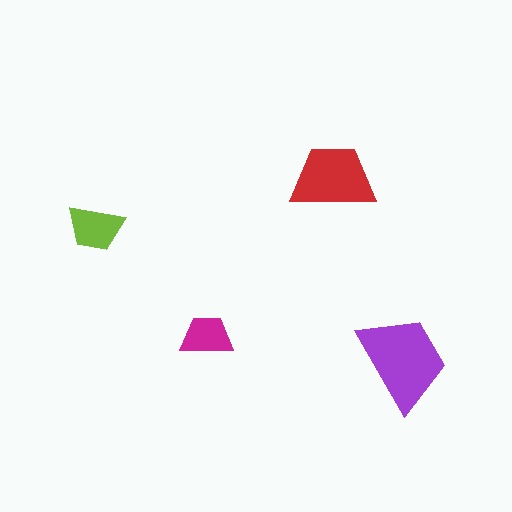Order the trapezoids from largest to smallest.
the purple one, the red one, the lime one, the magenta one.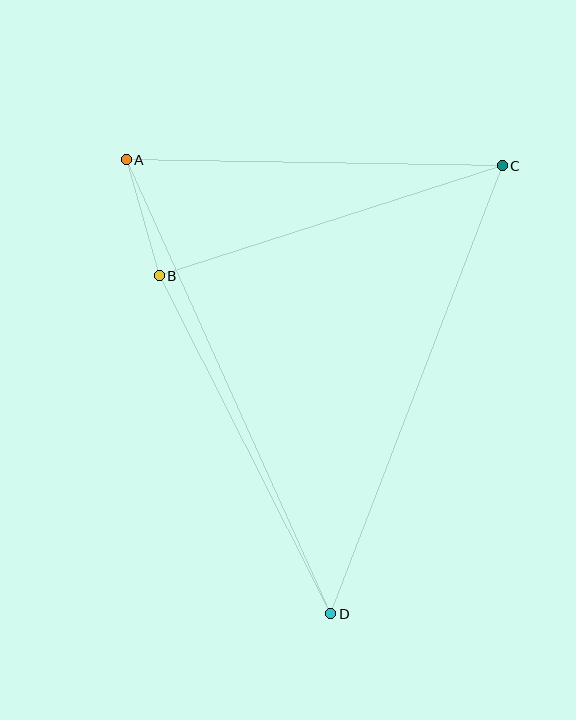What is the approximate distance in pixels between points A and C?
The distance between A and C is approximately 376 pixels.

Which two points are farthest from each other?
Points A and D are farthest from each other.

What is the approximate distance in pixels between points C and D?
The distance between C and D is approximately 480 pixels.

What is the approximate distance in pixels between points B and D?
The distance between B and D is approximately 379 pixels.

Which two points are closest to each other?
Points A and B are closest to each other.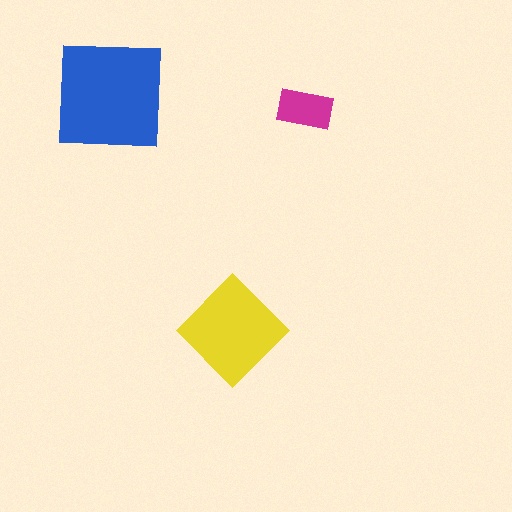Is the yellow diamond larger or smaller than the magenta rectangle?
Larger.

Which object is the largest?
The blue square.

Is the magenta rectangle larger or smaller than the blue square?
Smaller.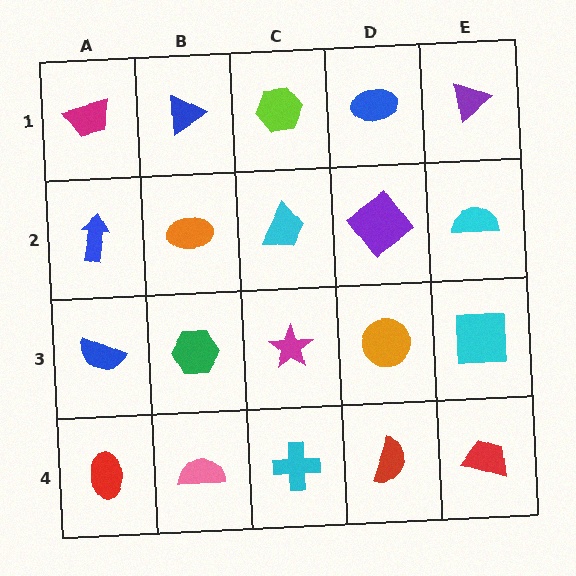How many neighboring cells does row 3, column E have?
3.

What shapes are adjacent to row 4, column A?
A blue semicircle (row 3, column A), a pink semicircle (row 4, column B).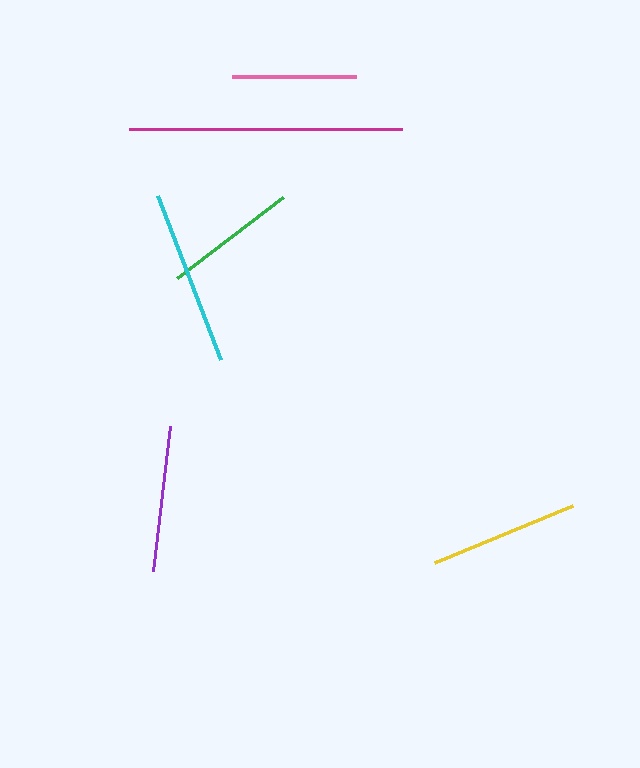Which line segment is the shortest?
The pink line is the shortest at approximately 123 pixels.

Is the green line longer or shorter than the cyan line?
The cyan line is longer than the green line.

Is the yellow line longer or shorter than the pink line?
The yellow line is longer than the pink line.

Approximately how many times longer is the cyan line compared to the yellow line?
The cyan line is approximately 1.2 times the length of the yellow line.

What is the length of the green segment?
The green segment is approximately 133 pixels long.